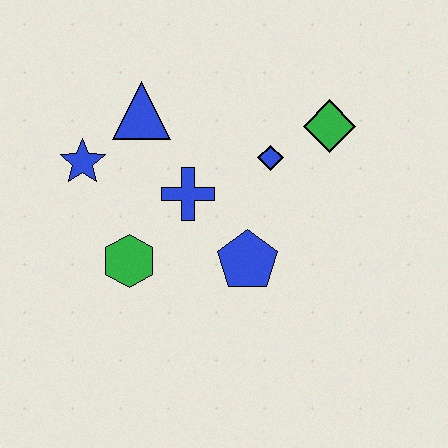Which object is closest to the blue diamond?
The green diamond is closest to the blue diamond.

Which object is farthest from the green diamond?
The blue star is farthest from the green diamond.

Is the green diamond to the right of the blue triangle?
Yes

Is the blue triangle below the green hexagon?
No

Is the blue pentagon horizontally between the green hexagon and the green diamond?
Yes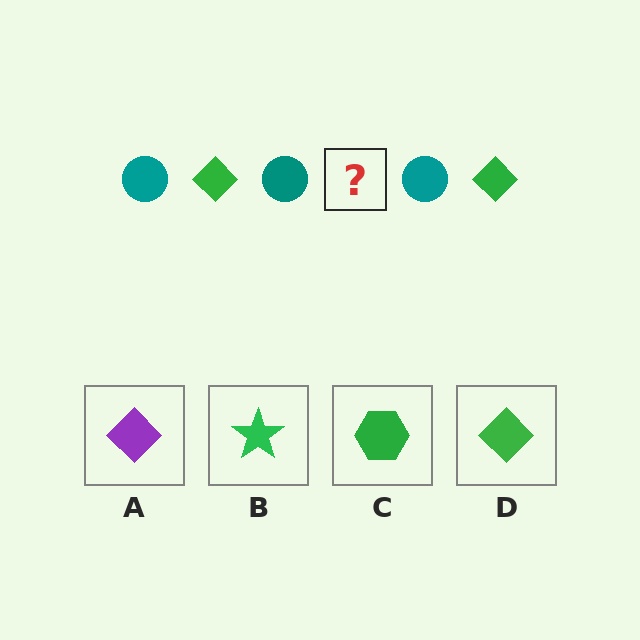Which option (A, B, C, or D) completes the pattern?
D.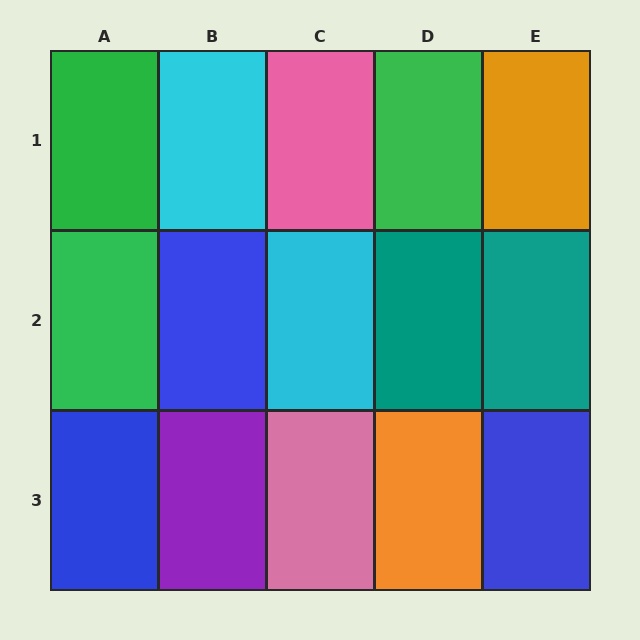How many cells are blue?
3 cells are blue.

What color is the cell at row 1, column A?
Green.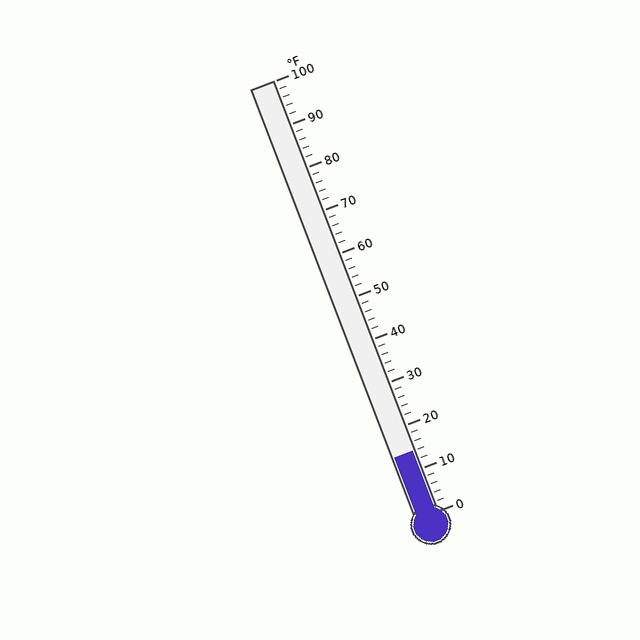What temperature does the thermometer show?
The thermometer shows approximately 14°F.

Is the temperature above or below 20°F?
The temperature is below 20°F.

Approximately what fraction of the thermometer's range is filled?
The thermometer is filled to approximately 15% of its range.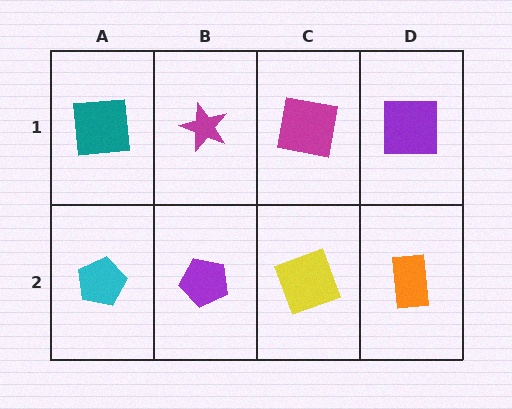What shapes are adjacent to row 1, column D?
An orange rectangle (row 2, column D), a magenta square (row 1, column C).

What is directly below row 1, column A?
A cyan pentagon.